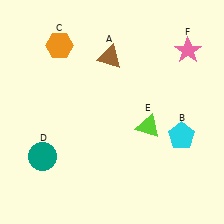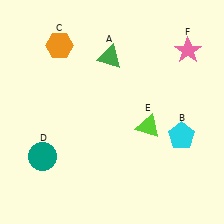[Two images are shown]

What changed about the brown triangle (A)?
In Image 1, A is brown. In Image 2, it changed to green.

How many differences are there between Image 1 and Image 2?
There is 1 difference between the two images.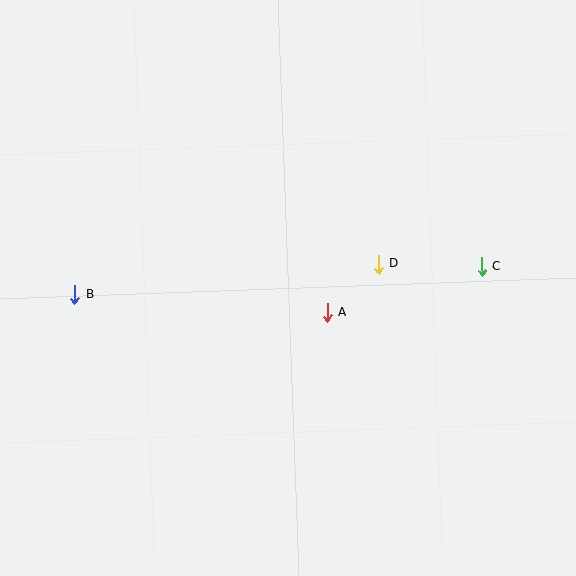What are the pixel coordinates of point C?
Point C is at (482, 266).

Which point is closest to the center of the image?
Point A at (327, 313) is closest to the center.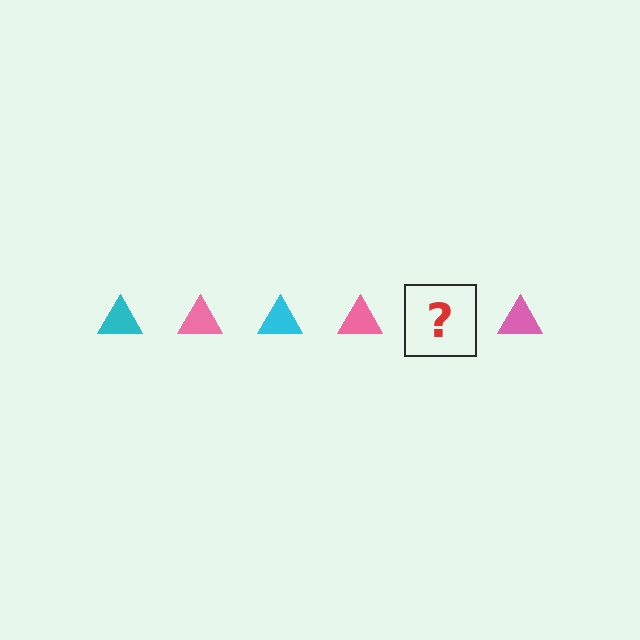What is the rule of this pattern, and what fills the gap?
The rule is that the pattern cycles through cyan, pink triangles. The gap should be filled with a cyan triangle.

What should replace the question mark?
The question mark should be replaced with a cyan triangle.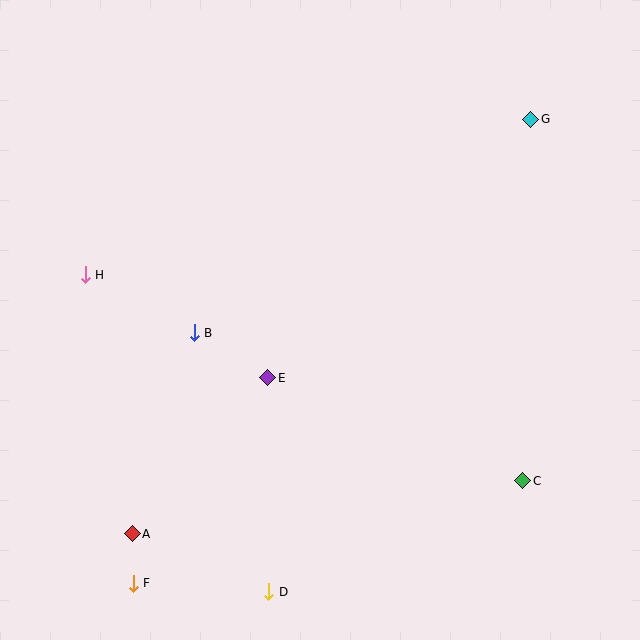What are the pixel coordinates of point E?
Point E is at (268, 378).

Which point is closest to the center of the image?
Point E at (268, 378) is closest to the center.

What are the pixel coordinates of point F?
Point F is at (133, 583).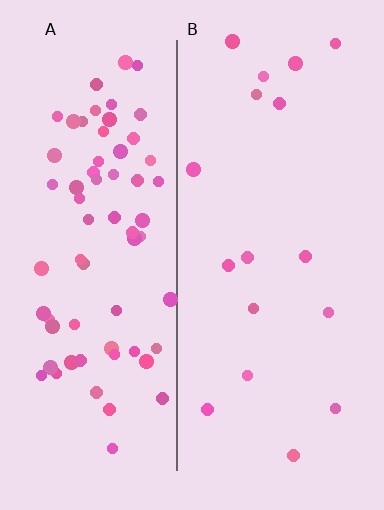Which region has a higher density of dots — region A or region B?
A (the left).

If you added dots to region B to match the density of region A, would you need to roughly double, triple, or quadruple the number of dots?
Approximately quadruple.